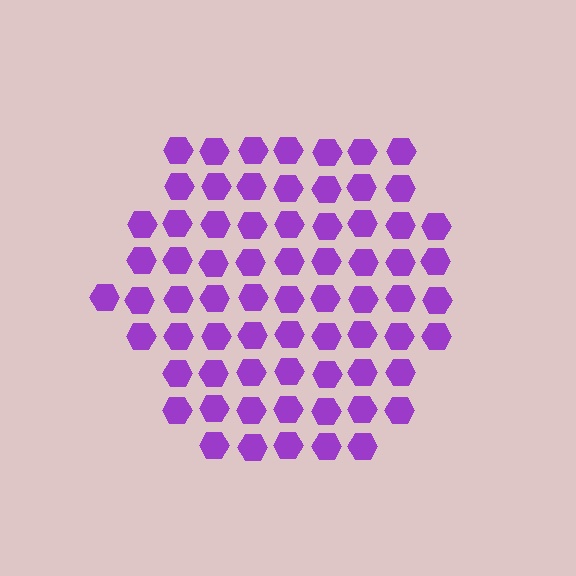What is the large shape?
The large shape is a hexagon.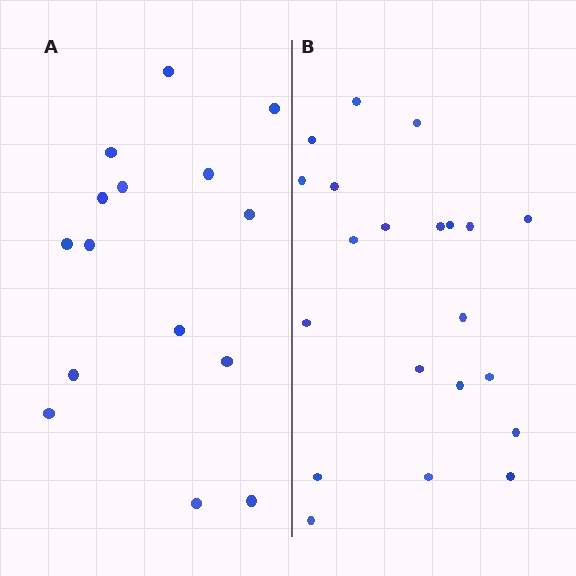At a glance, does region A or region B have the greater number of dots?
Region B (the right region) has more dots.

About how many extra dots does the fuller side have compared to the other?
Region B has about 6 more dots than region A.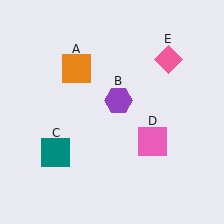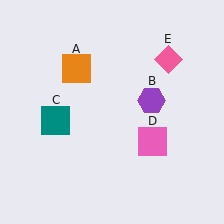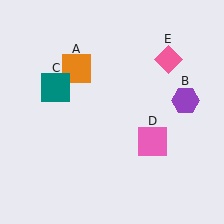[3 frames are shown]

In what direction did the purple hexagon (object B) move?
The purple hexagon (object B) moved right.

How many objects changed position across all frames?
2 objects changed position: purple hexagon (object B), teal square (object C).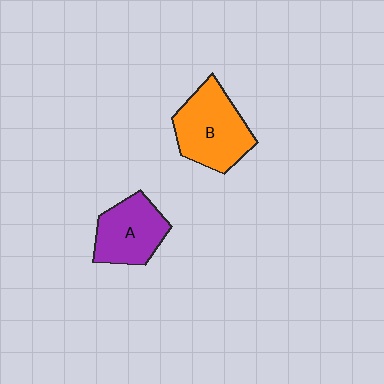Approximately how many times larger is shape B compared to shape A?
Approximately 1.2 times.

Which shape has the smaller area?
Shape A (purple).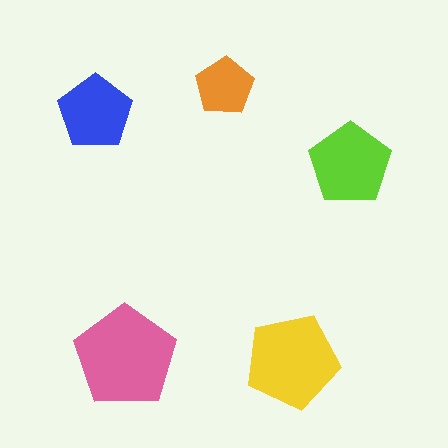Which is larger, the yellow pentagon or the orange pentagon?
The yellow one.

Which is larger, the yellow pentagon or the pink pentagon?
The pink one.